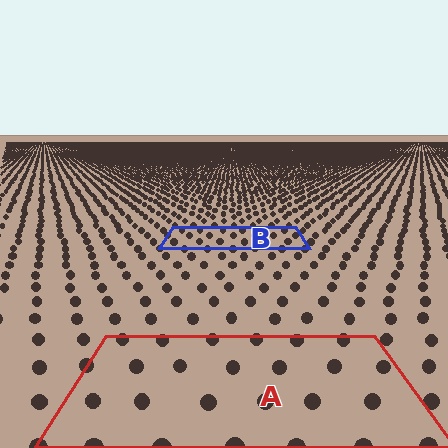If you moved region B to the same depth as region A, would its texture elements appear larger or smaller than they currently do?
They would appear larger. At a closer depth, the same texture elements are projected at a bigger on-screen size.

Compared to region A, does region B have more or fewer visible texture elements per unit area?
Region B has more texture elements per unit area — they are packed more densely because it is farther away.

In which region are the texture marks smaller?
The texture marks are smaller in region B, because it is farther away.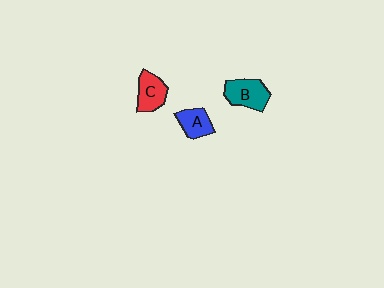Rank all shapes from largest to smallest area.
From largest to smallest: B (teal), C (red), A (blue).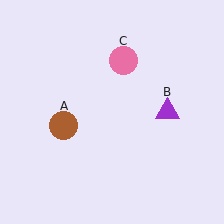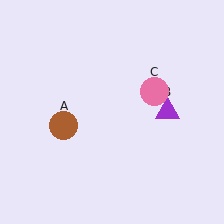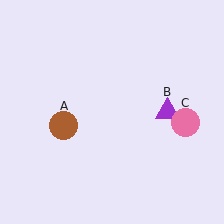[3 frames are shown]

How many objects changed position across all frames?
1 object changed position: pink circle (object C).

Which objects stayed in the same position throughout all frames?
Brown circle (object A) and purple triangle (object B) remained stationary.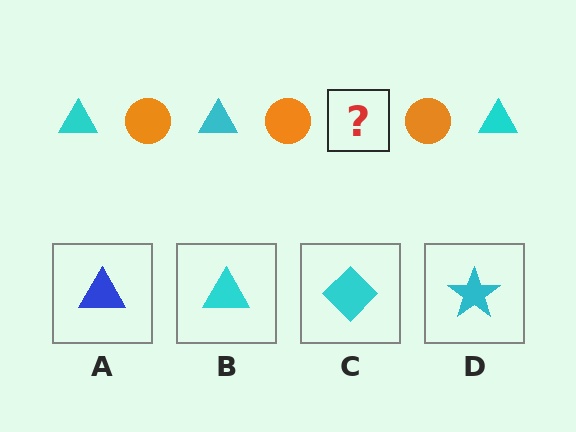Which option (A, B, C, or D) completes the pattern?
B.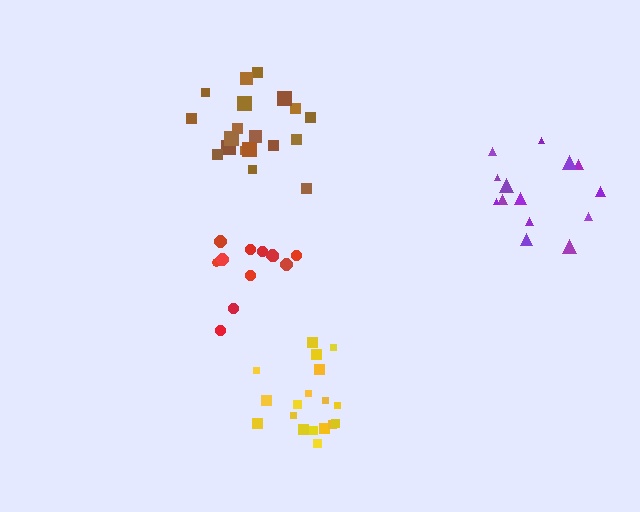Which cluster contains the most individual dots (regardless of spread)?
Brown (20).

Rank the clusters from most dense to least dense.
brown, yellow, purple, red.